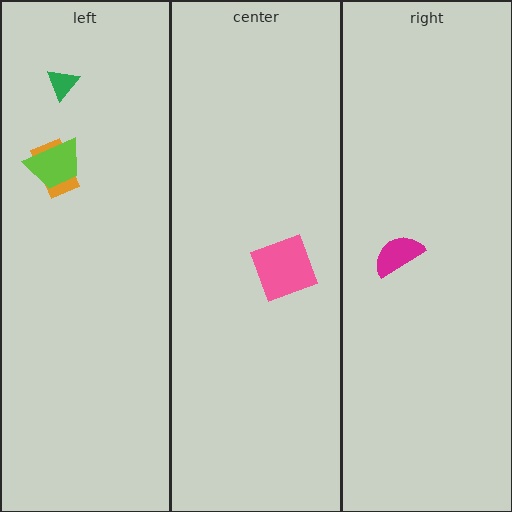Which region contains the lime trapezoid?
The left region.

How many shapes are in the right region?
1.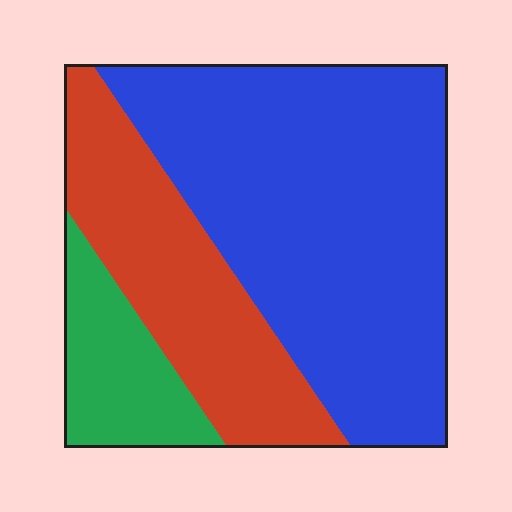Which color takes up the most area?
Blue, at roughly 60%.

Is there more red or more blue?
Blue.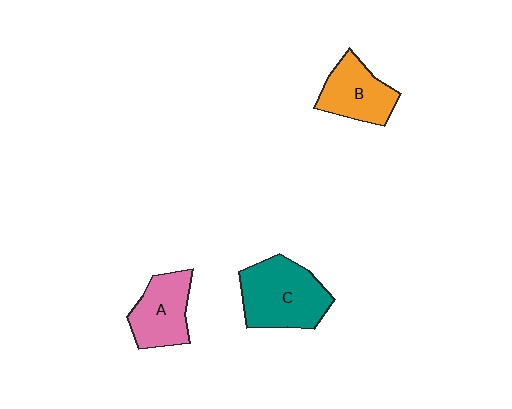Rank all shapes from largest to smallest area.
From largest to smallest: C (teal), A (pink), B (orange).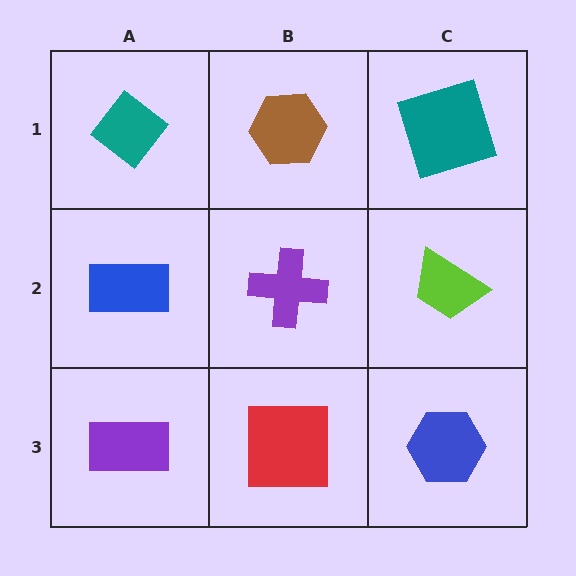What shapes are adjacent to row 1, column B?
A purple cross (row 2, column B), a teal diamond (row 1, column A), a teal square (row 1, column C).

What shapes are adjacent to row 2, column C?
A teal square (row 1, column C), a blue hexagon (row 3, column C), a purple cross (row 2, column B).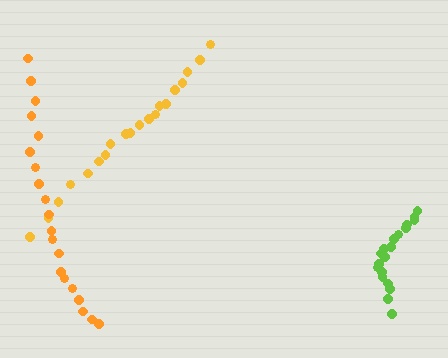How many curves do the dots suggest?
There are 3 distinct paths.